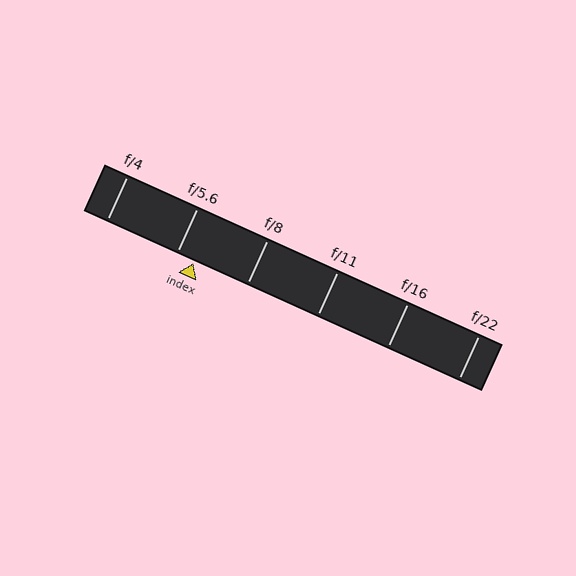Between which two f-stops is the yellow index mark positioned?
The index mark is between f/5.6 and f/8.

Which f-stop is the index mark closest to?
The index mark is closest to f/5.6.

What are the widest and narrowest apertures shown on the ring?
The widest aperture shown is f/4 and the narrowest is f/22.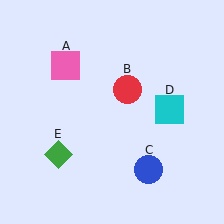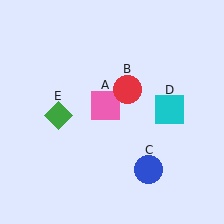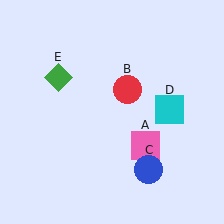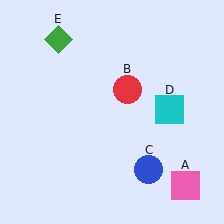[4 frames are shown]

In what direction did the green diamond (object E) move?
The green diamond (object E) moved up.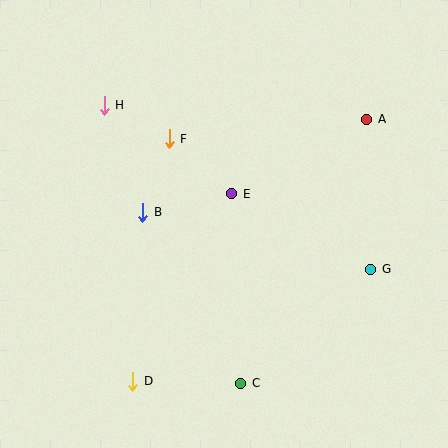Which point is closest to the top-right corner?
Point A is closest to the top-right corner.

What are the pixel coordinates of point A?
Point A is at (367, 119).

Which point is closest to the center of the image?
Point E at (232, 194) is closest to the center.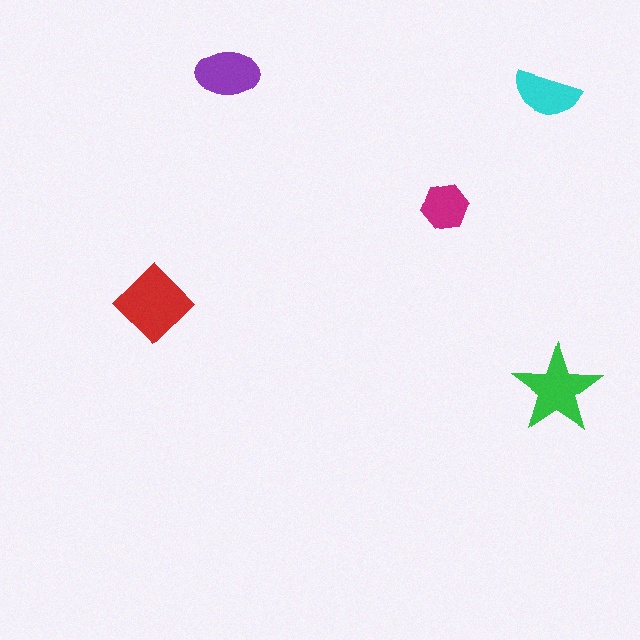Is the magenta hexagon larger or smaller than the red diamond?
Smaller.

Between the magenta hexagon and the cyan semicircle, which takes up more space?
The cyan semicircle.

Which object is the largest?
The red diamond.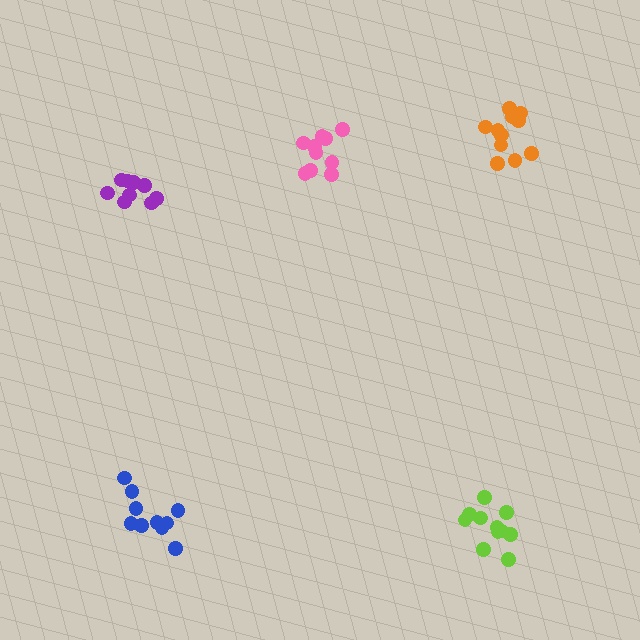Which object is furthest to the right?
The orange cluster is rightmost.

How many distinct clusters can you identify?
There are 5 distinct clusters.